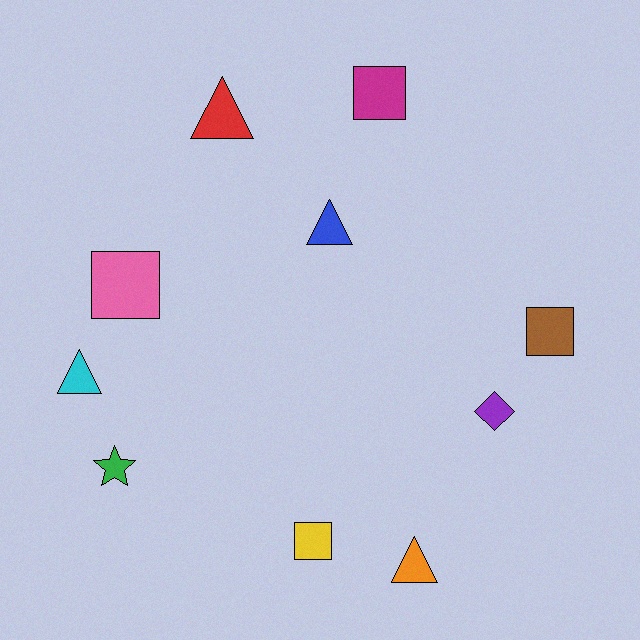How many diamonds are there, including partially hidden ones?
There is 1 diamond.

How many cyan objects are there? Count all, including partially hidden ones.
There is 1 cyan object.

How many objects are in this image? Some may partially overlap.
There are 10 objects.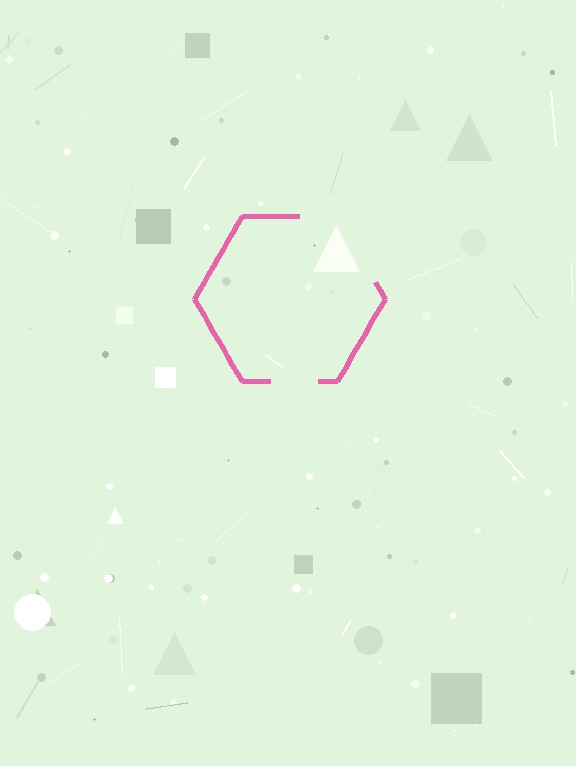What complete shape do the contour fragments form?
The contour fragments form a hexagon.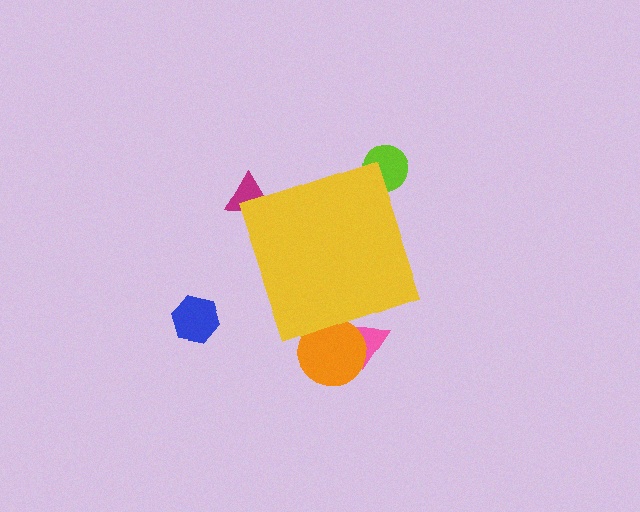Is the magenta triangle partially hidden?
Yes, the magenta triangle is partially hidden behind the yellow diamond.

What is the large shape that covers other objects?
A yellow diamond.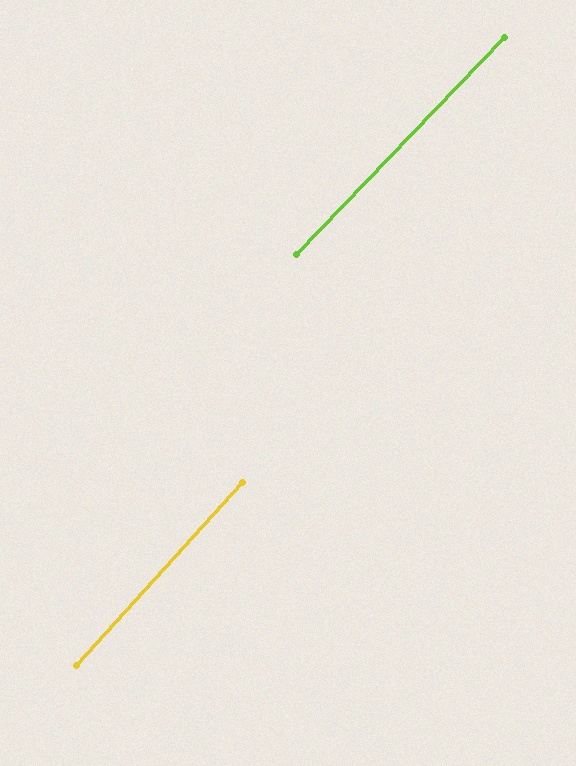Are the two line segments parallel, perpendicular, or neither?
Parallel — their directions differ by only 1.5°.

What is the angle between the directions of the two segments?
Approximately 2 degrees.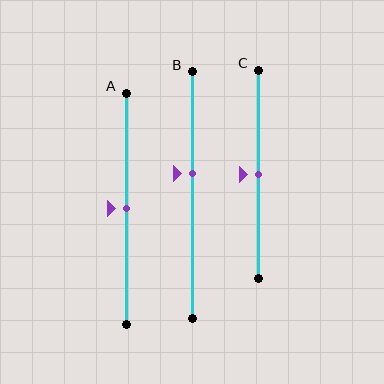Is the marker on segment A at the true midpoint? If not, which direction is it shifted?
Yes, the marker on segment A is at the true midpoint.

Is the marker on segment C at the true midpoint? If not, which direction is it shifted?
Yes, the marker on segment C is at the true midpoint.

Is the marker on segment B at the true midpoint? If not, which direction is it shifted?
No, the marker on segment B is shifted upward by about 9% of the segment length.